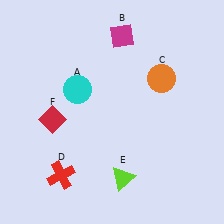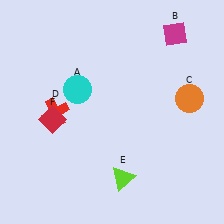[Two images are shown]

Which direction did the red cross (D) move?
The red cross (D) moved up.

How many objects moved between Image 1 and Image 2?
3 objects moved between the two images.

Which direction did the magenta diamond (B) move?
The magenta diamond (B) moved right.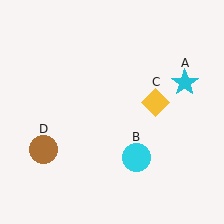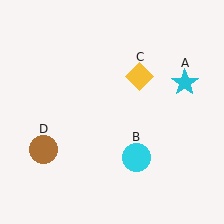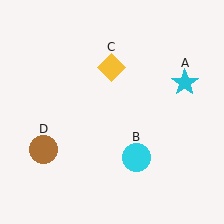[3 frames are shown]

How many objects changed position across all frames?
1 object changed position: yellow diamond (object C).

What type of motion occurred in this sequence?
The yellow diamond (object C) rotated counterclockwise around the center of the scene.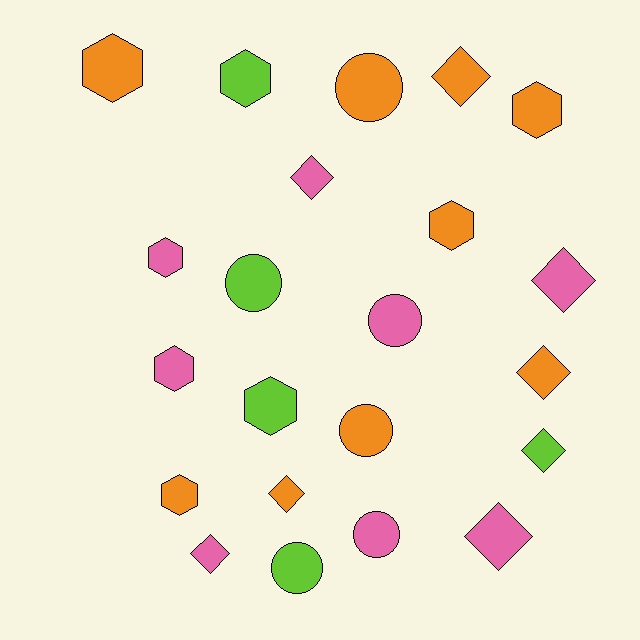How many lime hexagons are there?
There are 2 lime hexagons.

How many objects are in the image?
There are 22 objects.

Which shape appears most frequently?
Diamond, with 8 objects.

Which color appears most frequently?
Orange, with 9 objects.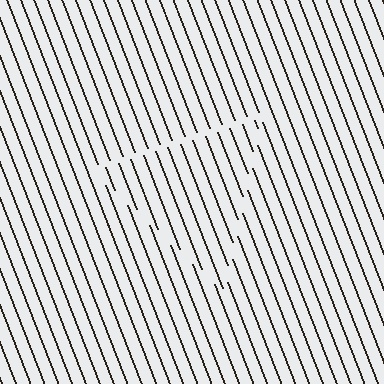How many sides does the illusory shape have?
3 sides — the line-ends trace a triangle.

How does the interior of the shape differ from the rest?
The interior of the shape contains the same grating, shifted by half a period — the contour is defined by the phase discontinuity where line-ends from the inner and outer gratings abut.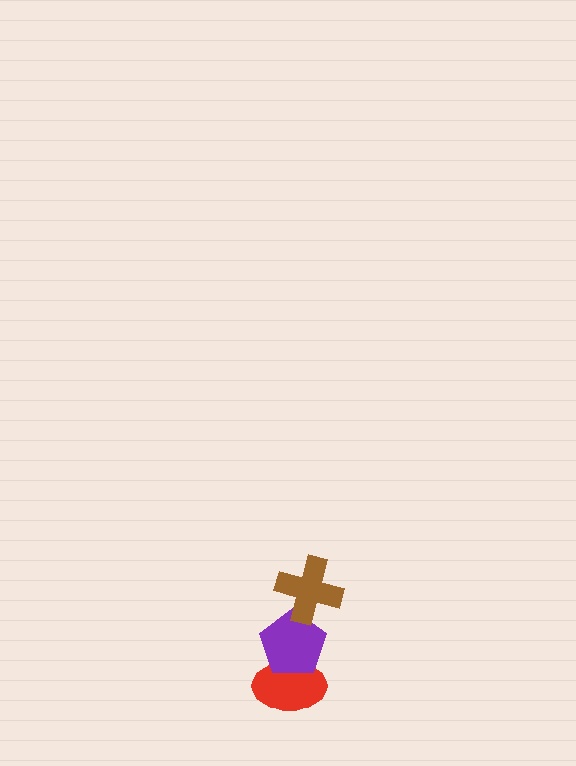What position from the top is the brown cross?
The brown cross is 1st from the top.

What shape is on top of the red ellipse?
The purple pentagon is on top of the red ellipse.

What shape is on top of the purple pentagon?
The brown cross is on top of the purple pentagon.